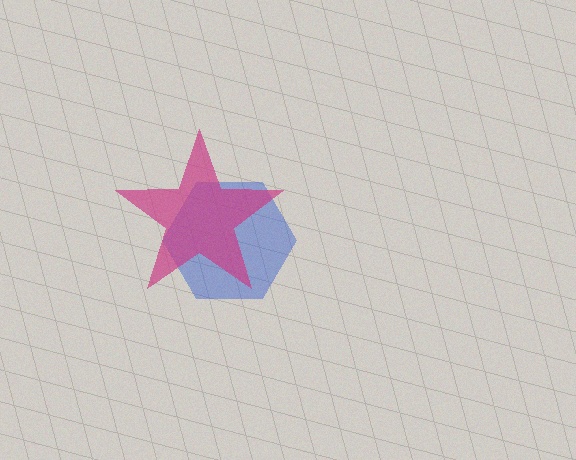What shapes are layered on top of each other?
The layered shapes are: a blue hexagon, a magenta star.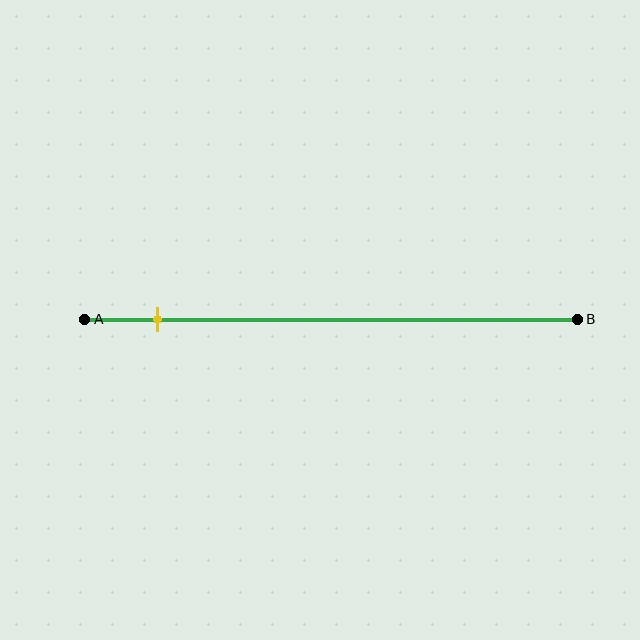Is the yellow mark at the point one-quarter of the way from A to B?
No, the mark is at about 15% from A, not at the 25% one-quarter point.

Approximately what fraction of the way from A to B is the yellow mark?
The yellow mark is approximately 15% of the way from A to B.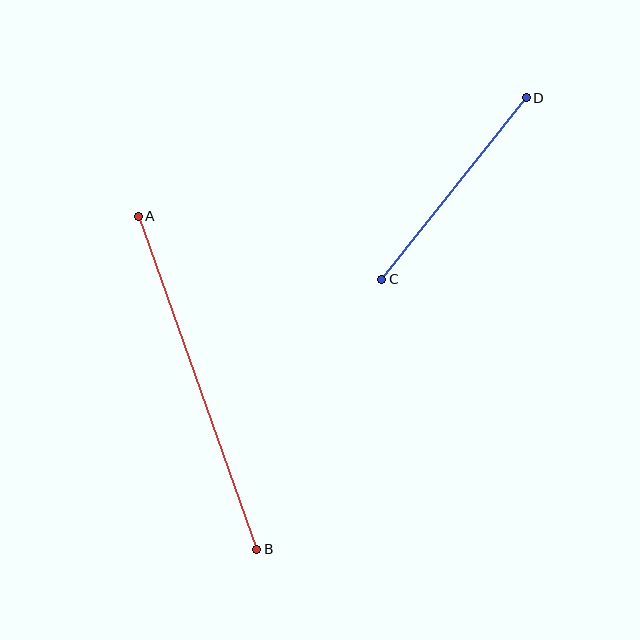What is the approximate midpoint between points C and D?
The midpoint is at approximately (454, 188) pixels.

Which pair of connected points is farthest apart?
Points A and B are farthest apart.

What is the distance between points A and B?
The distance is approximately 353 pixels.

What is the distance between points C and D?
The distance is approximately 232 pixels.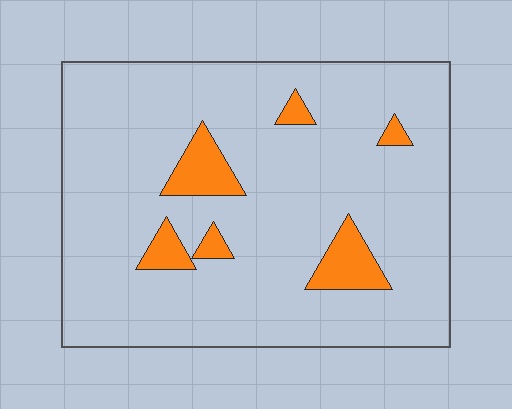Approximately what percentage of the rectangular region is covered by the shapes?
Approximately 10%.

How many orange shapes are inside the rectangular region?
6.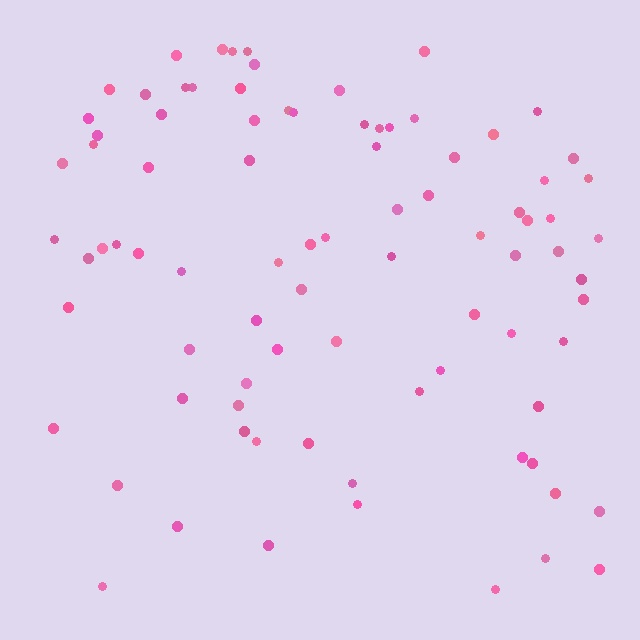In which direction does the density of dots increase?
From bottom to top, with the top side densest.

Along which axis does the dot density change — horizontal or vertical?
Vertical.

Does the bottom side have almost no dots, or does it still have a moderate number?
Still a moderate number, just noticeably fewer than the top.